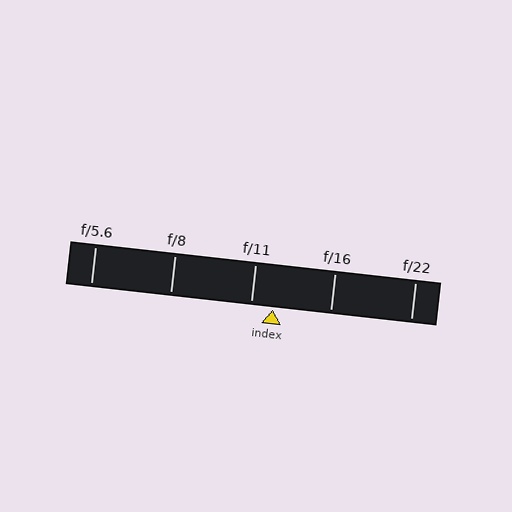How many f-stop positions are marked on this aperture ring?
There are 5 f-stop positions marked.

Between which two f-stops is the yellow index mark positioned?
The index mark is between f/11 and f/16.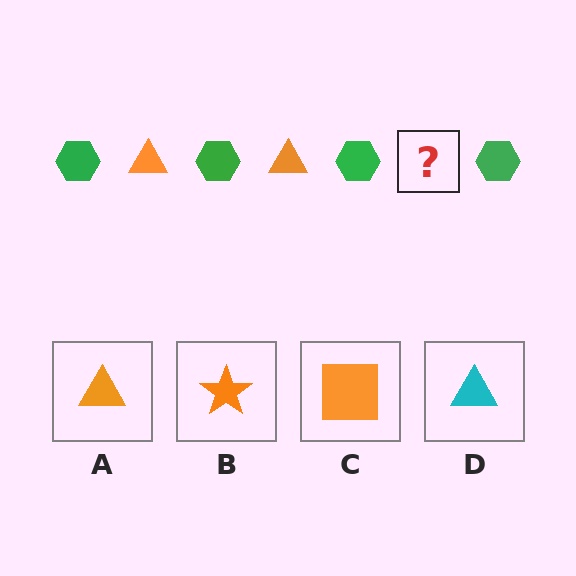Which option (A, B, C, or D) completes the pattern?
A.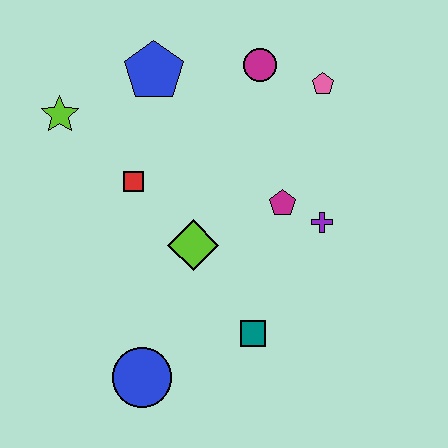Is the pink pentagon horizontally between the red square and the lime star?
No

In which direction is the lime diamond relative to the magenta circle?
The lime diamond is below the magenta circle.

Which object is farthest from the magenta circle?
The blue circle is farthest from the magenta circle.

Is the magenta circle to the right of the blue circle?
Yes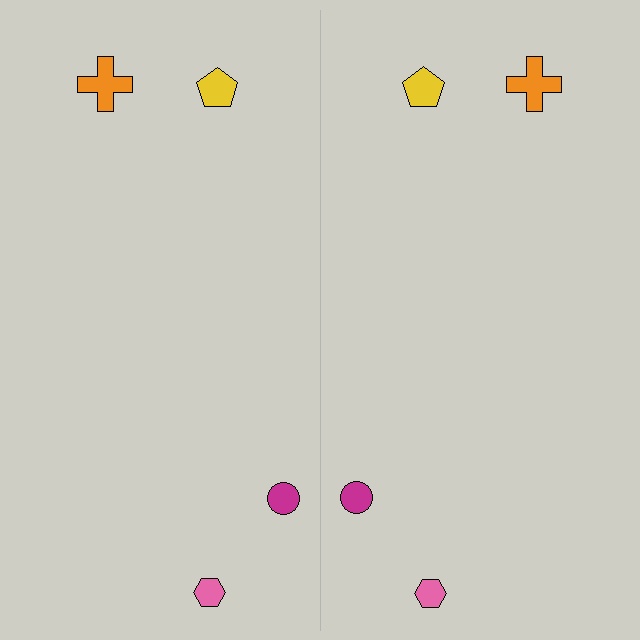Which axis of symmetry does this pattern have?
The pattern has a vertical axis of symmetry running through the center of the image.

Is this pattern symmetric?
Yes, this pattern has bilateral (reflection) symmetry.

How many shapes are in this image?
There are 8 shapes in this image.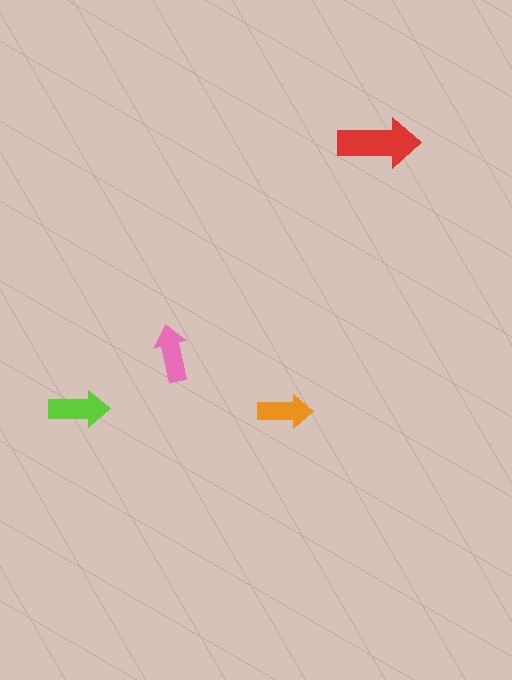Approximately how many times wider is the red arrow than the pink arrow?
About 1.5 times wider.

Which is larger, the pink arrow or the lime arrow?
The lime one.